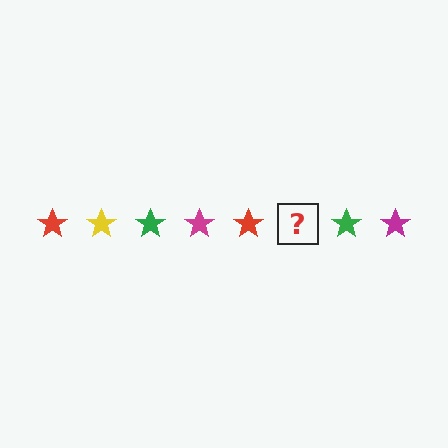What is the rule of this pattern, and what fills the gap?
The rule is that the pattern cycles through red, yellow, green, magenta stars. The gap should be filled with a yellow star.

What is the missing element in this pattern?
The missing element is a yellow star.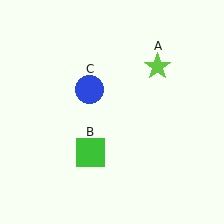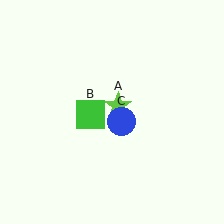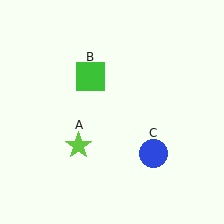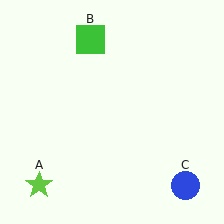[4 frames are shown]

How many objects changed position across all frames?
3 objects changed position: lime star (object A), green square (object B), blue circle (object C).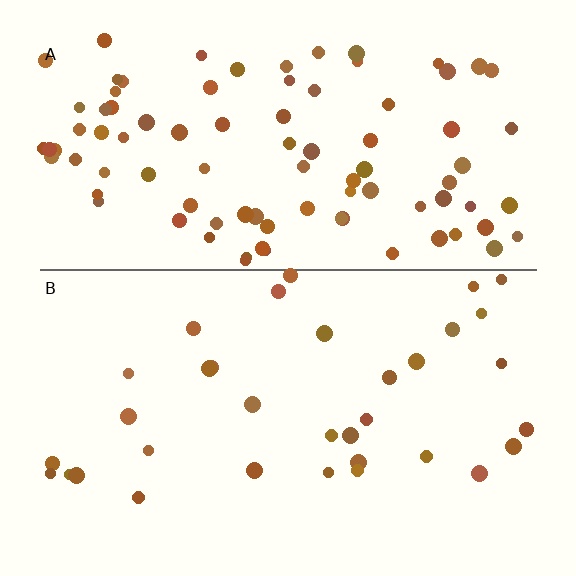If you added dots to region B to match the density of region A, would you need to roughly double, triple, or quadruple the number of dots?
Approximately triple.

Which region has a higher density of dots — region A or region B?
A (the top).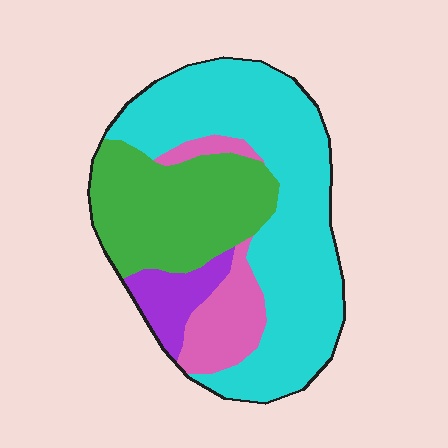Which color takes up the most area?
Cyan, at roughly 50%.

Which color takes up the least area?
Purple, at roughly 10%.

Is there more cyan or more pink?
Cyan.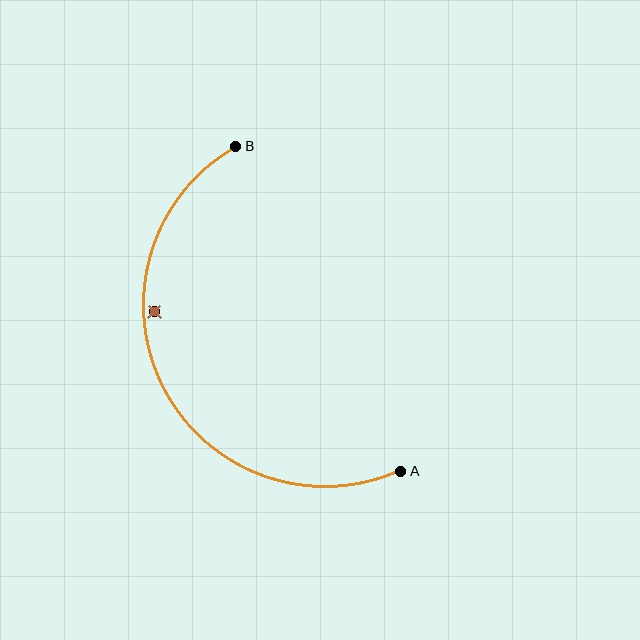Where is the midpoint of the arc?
The arc midpoint is the point on the curve farthest from the straight line joining A and B. It sits to the left of that line.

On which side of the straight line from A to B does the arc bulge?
The arc bulges to the left of the straight line connecting A and B.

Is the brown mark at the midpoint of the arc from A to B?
No — the brown mark does not lie on the arc at all. It sits slightly inside the curve.